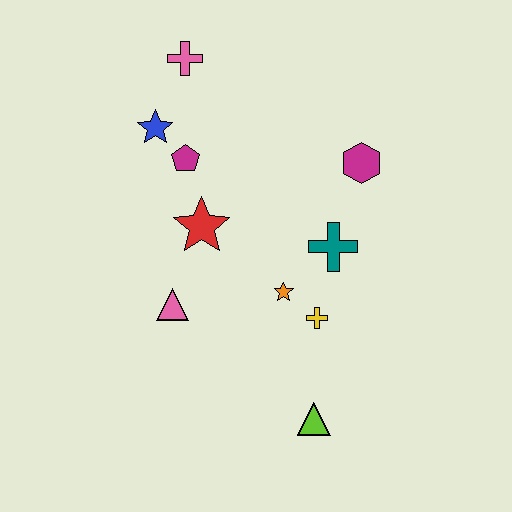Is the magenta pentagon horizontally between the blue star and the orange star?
Yes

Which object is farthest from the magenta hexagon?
The lime triangle is farthest from the magenta hexagon.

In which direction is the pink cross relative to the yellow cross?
The pink cross is above the yellow cross.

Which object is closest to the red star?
The magenta pentagon is closest to the red star.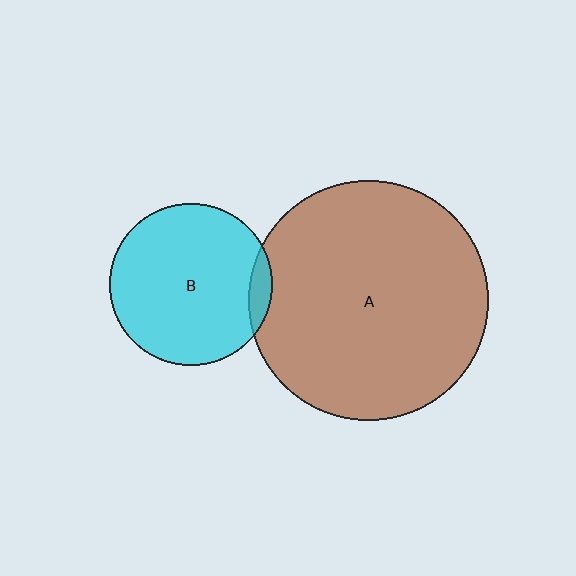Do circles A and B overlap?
Yes.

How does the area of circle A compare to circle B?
Approximately 2.2 times.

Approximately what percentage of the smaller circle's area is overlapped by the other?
Approximately 5%.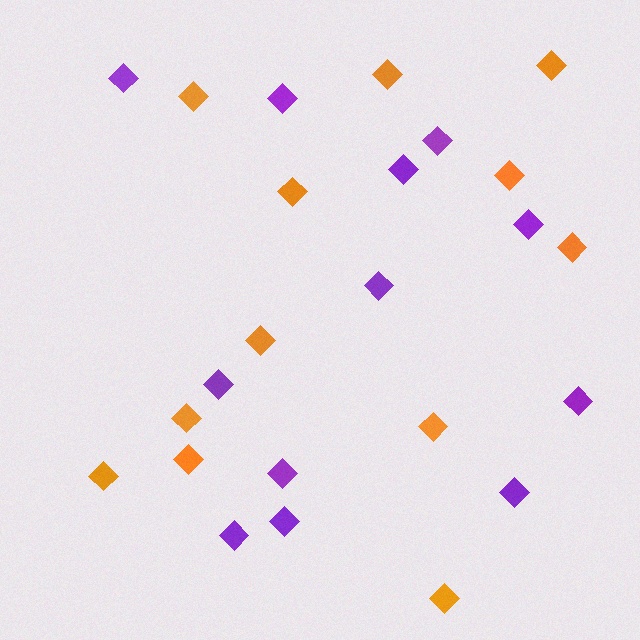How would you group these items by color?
There are 2 groups: one group of purple diamonds (12) and one group of orange diamonds (12).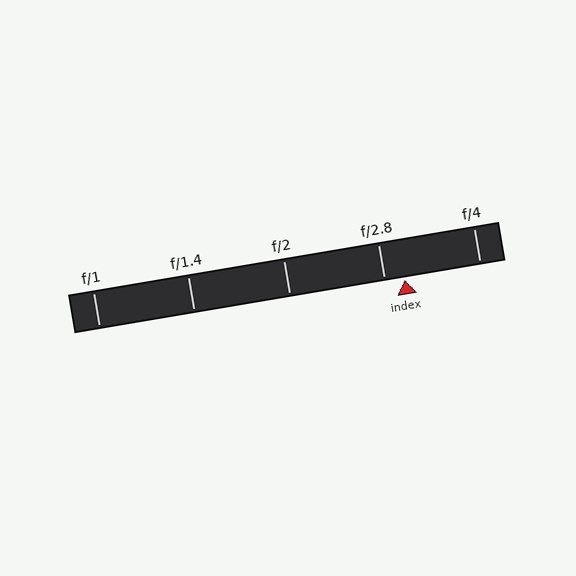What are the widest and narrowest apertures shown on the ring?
The widest aperture shown is f/1 and the narrowest is f/4.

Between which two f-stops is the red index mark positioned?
The index mark is between f/2.8 and f/4.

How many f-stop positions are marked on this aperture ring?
There are 5 f-stop positions marked.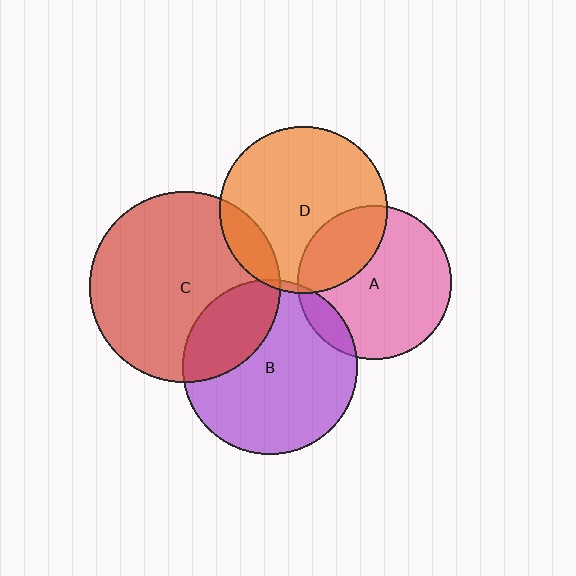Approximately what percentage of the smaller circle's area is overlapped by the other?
Approximately 10%.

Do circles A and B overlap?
Yes.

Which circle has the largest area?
Circle C (red).